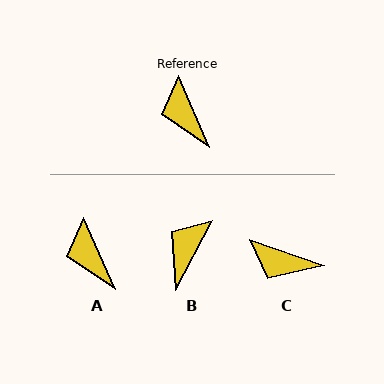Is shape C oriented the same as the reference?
No, it is off by about 47 degrees.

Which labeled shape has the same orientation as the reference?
A.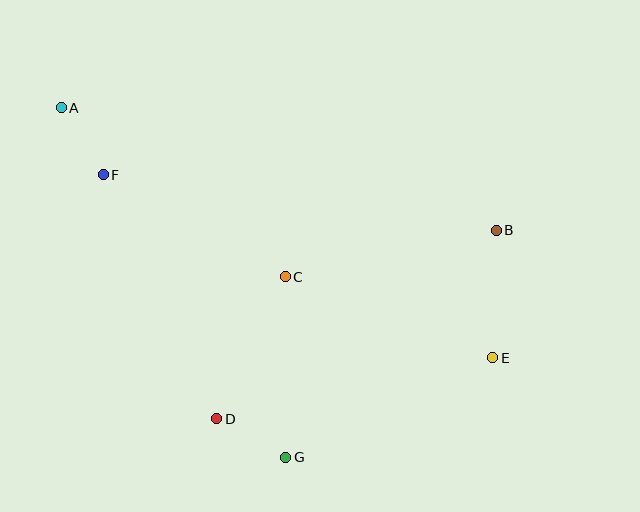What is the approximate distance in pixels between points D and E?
The distance between D and E is approximately 282 pixels.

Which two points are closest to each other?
Points A and F are closest to each other.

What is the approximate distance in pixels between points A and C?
The distance between A and C is approximately 281 pixels.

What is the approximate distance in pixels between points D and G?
The distance between D and G is approximately 79 pixels.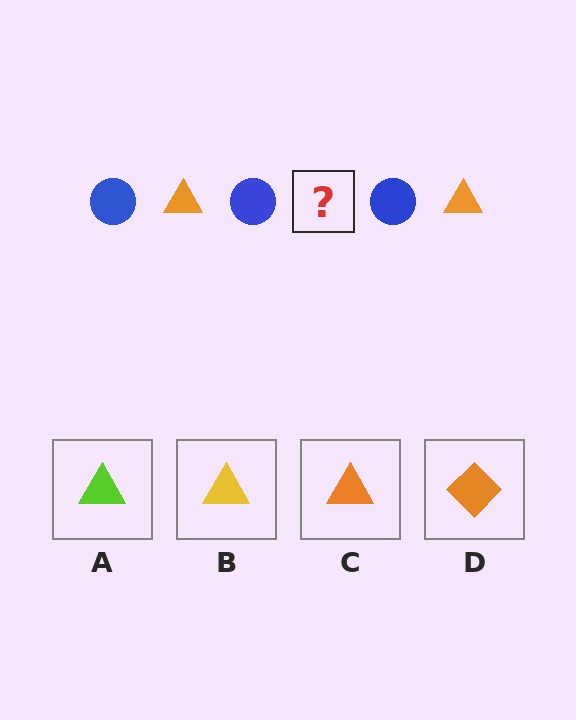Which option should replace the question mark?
Option C.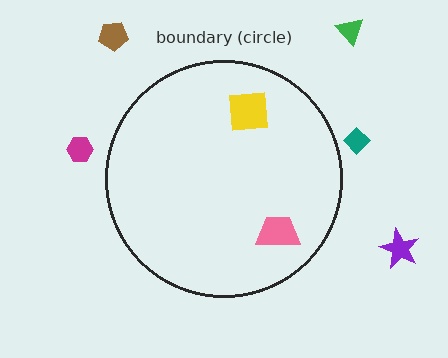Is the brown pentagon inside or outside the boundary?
Outside.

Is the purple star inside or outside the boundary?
Outside.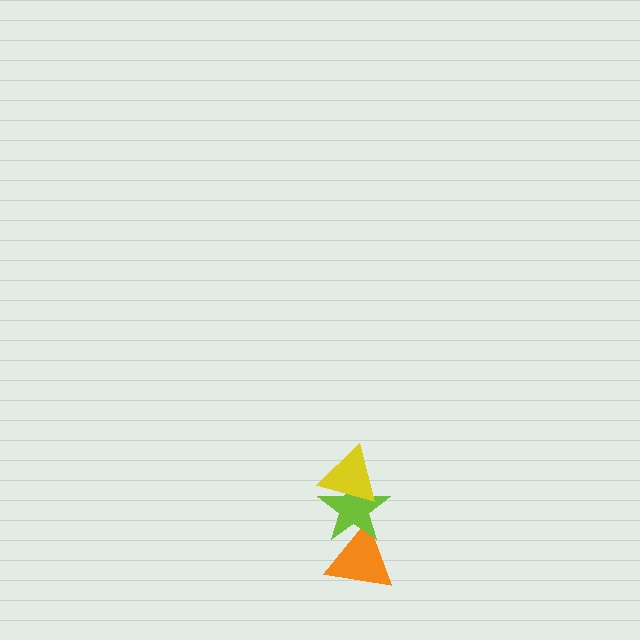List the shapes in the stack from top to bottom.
From top to bottom: the yellow triangle, the lime star, the orange triangle.